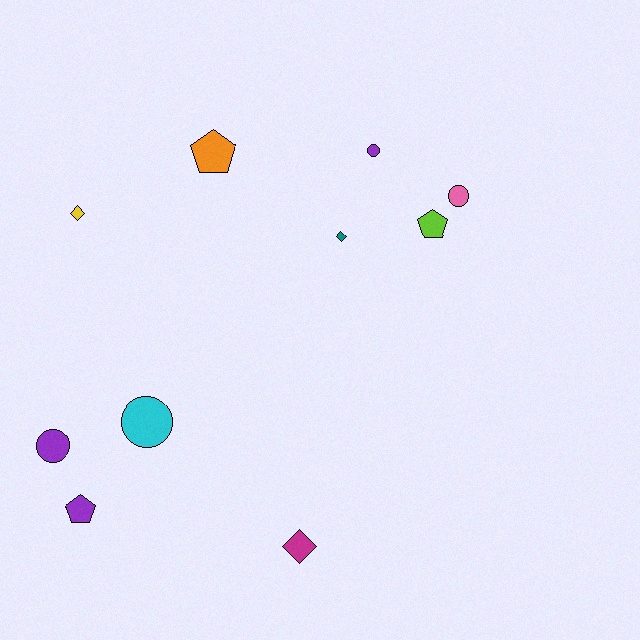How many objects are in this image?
There are 10 objects.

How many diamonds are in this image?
There are 3 diamonds.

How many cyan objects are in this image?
There is 1 cyan object.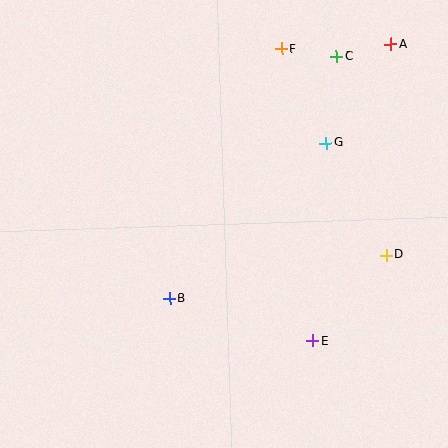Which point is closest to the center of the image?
Point B at (169, 299) is closest to the center.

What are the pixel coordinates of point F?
Point F is at (282, 49).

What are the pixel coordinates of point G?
Point G is at (326, 143).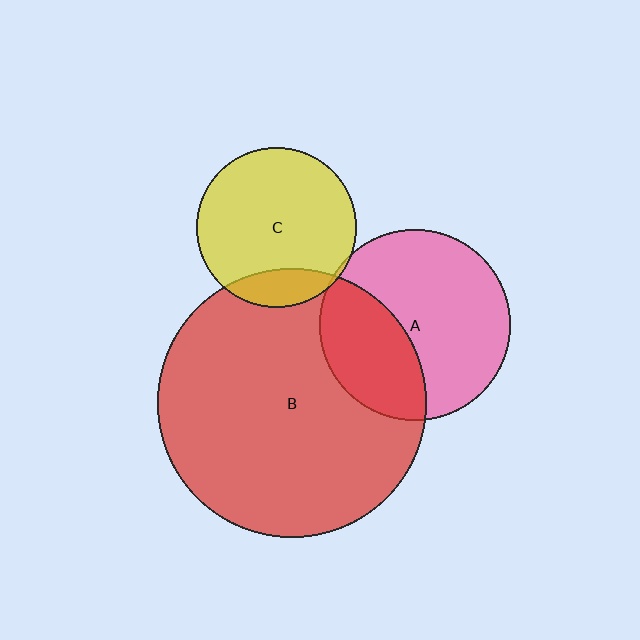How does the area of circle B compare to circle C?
Approximately 2.8 times.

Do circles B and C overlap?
Yes.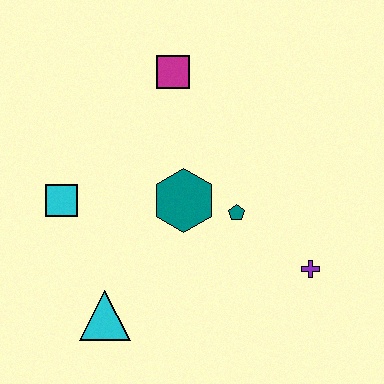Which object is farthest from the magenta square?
The cyan triangle is farthest from the magenta square.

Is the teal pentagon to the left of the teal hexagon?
No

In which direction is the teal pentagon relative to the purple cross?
The teal pentagon is to the left of the purple cross.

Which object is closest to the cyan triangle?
The cyan square is closest to the cyan triangle.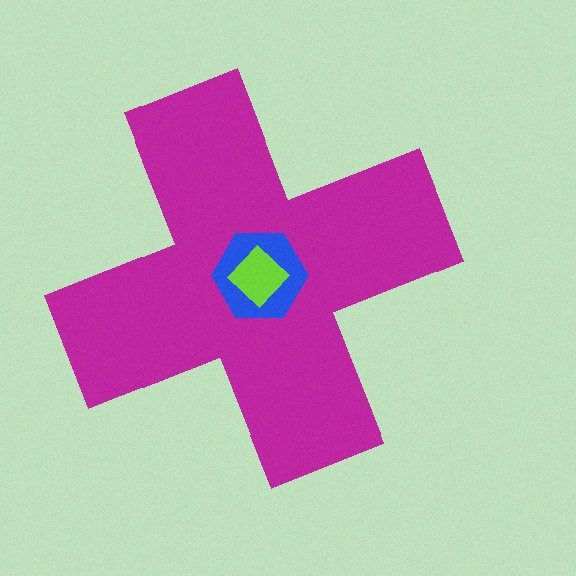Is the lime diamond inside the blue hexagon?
Yes.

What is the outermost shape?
The magenta cross.